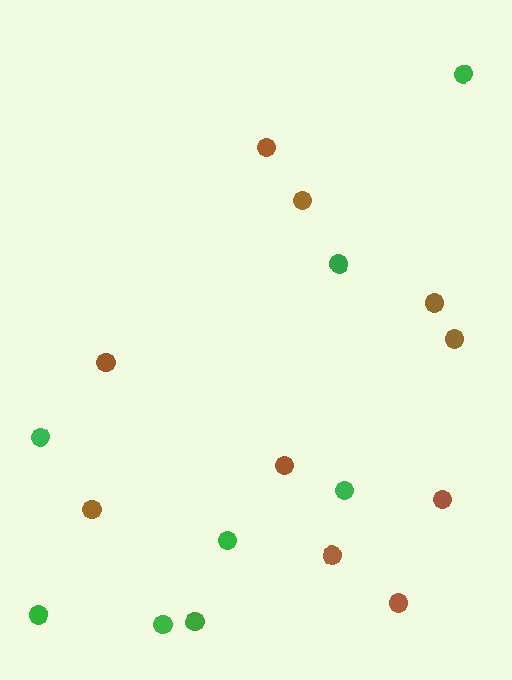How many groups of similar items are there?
There are 2 groups: one group of green circles (8) and one group of brown circles (10).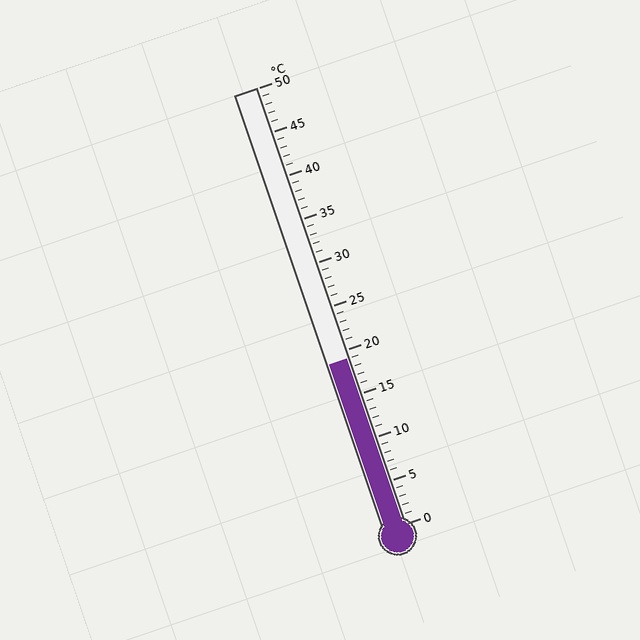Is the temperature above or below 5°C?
The temperature is above 5°C.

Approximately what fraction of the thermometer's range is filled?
The thermometer is filled to approximately 40% of its range.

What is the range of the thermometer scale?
The thermometer scale ranges from 0°C to 50°C.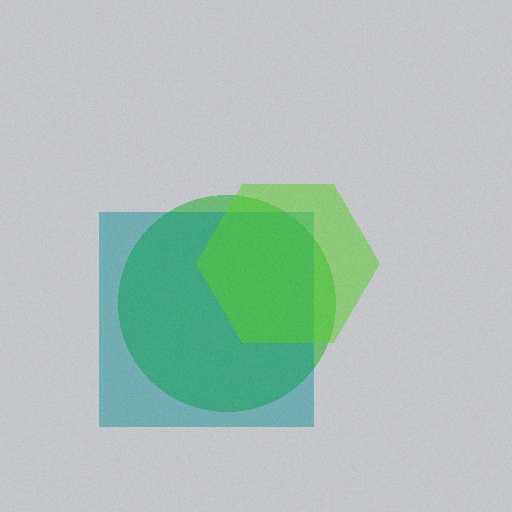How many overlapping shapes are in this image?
There are 3 overlapping shapes in the image.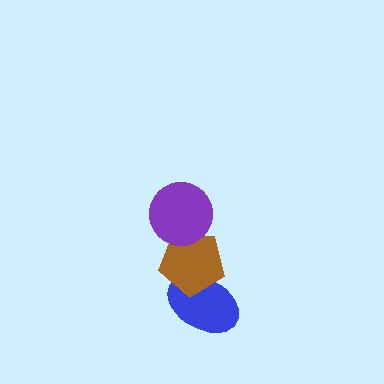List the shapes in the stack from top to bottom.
From top to bottom: the purple circle, the brown pentagon, the blue ellipse.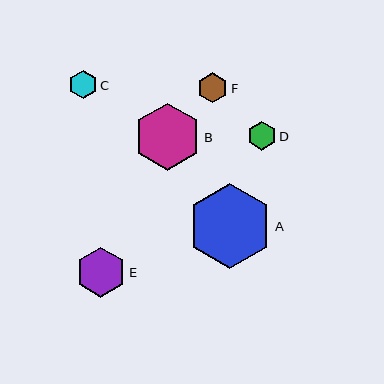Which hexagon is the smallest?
Hexagon C is the smallest with a size of approximately 28 pixels.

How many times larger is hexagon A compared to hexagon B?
Hexagon A is approximately 1.3 times the size of hexagon B.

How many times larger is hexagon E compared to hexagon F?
Hexagon E is approximately 1.7 times the size of hexagon F.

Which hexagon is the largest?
Hexagon A is the largest with a size of approximately 85 pixels.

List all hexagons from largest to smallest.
From largest to smallest: A, B, E, F, D, C.